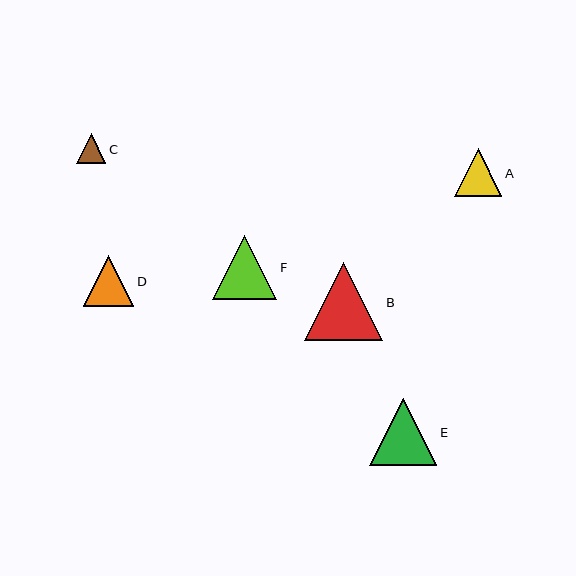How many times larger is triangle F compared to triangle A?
Triangle F is approximately 1.4 times the size of triangle A.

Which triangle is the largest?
Triangle B is the largest with a size of approximately 78 pixels.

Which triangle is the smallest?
Triangle C is the smallest with a size of approximately 30 pixels.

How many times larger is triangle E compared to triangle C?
Triangle E is approximately 2.3 times the size of triangle C.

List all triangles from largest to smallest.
From largest to smallest: B, E, F, D, A, C.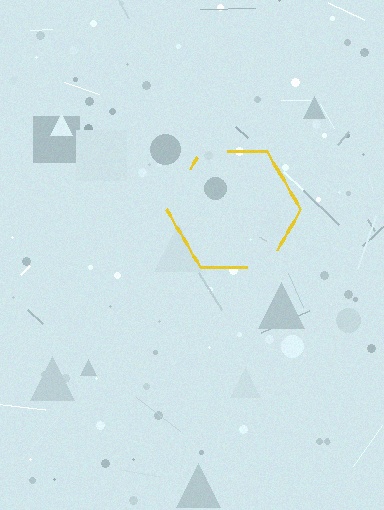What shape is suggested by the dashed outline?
The dashed outline suggests a hexagon.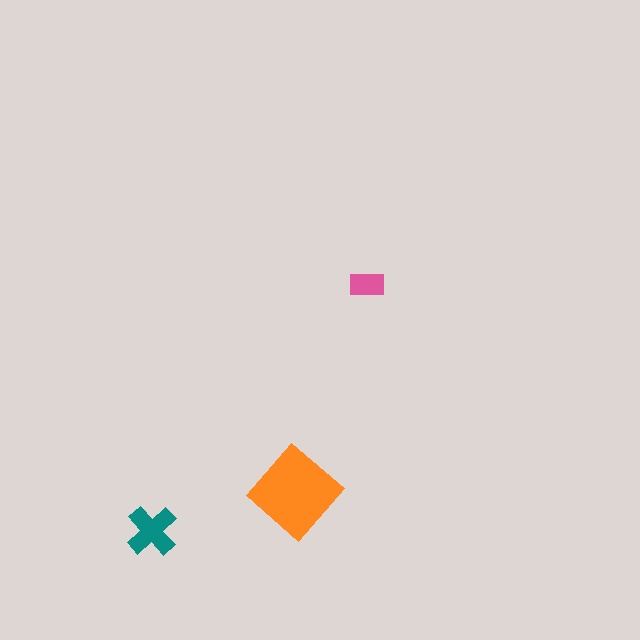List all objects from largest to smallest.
The orange diamond, the teal cross, the pink rectangle.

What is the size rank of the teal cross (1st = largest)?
2nd.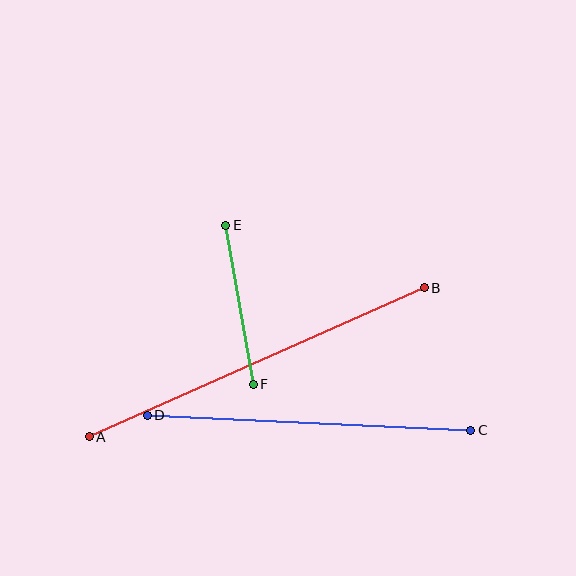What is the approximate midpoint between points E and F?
The midpoint is at approximately (240, 305) pixels.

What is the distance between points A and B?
The distance is approximately 367 pixels.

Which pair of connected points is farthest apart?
Points A and B are farthest apart.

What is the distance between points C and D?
The distance is approximately 324 pixels.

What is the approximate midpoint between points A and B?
The midpoint is at approximately (257, 362) pixels.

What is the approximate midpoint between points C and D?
The midpoint is at approximately (309, 423) pixels.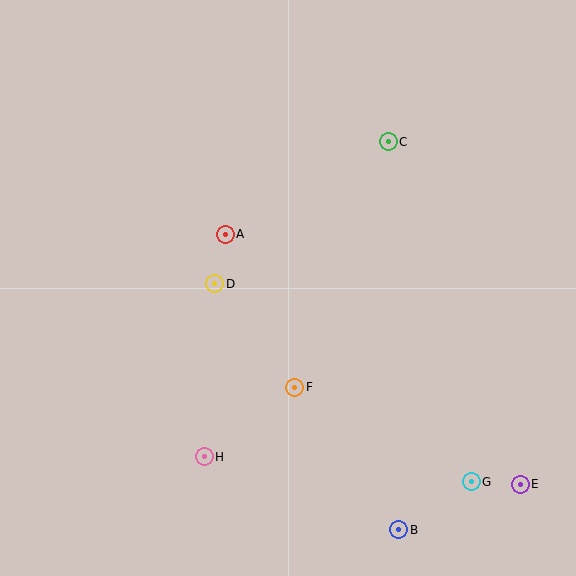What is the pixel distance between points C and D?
The distance between C and D is 224 pixels.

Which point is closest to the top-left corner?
Point A is closest to the top-left corner.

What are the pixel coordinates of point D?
Point D is at (215, 284).